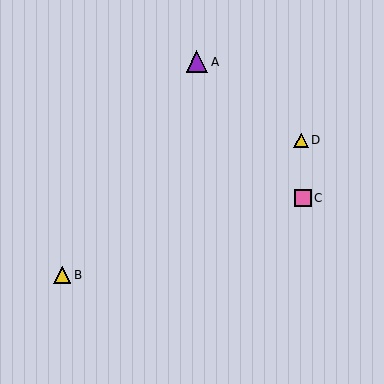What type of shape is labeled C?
Shape C is a pink square.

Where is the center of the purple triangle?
The center of the purple triangle is at (197, 62).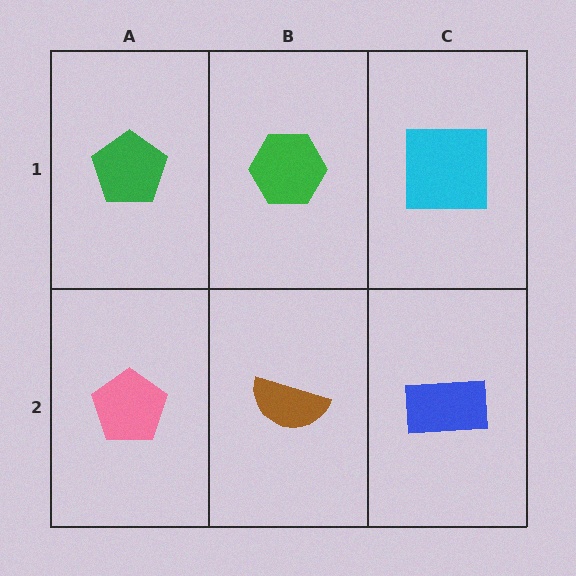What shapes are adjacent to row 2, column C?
A cyan square (row 1, column C), a brown semicircle (row 2, column B).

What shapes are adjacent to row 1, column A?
A pink pentagon (row 2, column A), a green hexagon (row 1, column B).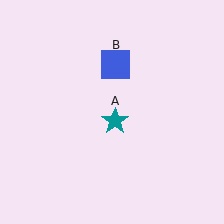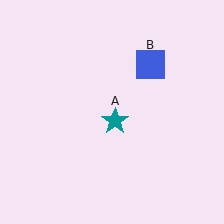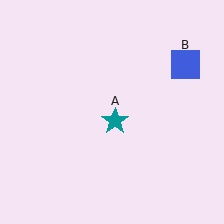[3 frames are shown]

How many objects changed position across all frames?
1 object changed position: blue square (object B).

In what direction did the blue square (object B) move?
The blue square (object B) moved right.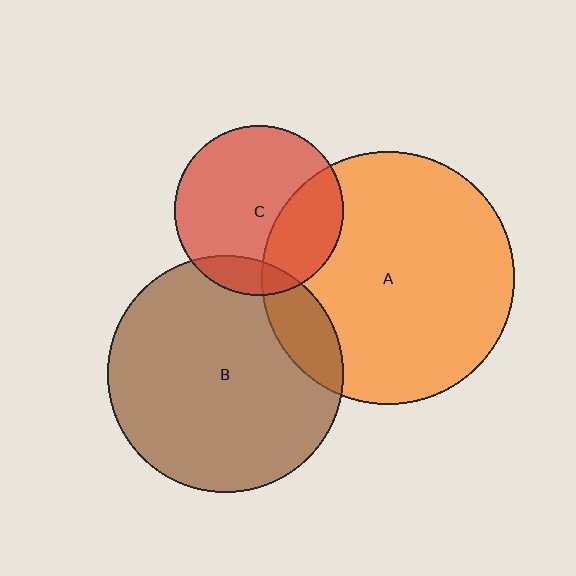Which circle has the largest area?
Circle A (orange).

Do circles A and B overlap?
Yes.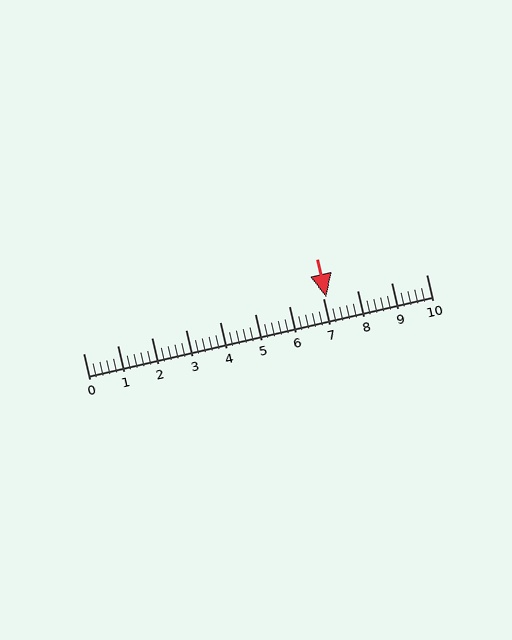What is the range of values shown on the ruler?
The ruler shows values from 0 to 10.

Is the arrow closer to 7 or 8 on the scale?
The arrow is closer to 7.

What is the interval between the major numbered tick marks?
The major tick marks are spaced 1 units apart.